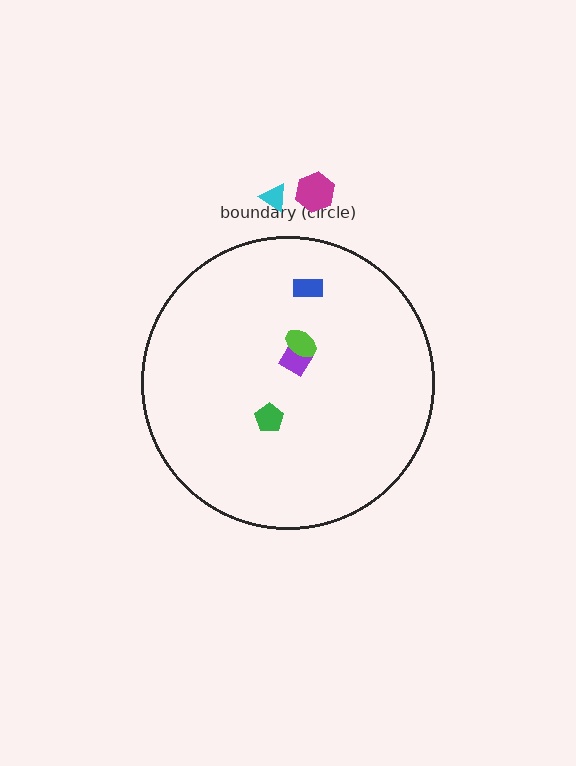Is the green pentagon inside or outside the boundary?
Inside.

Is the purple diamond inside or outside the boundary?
Inside.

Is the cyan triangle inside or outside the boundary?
Outside.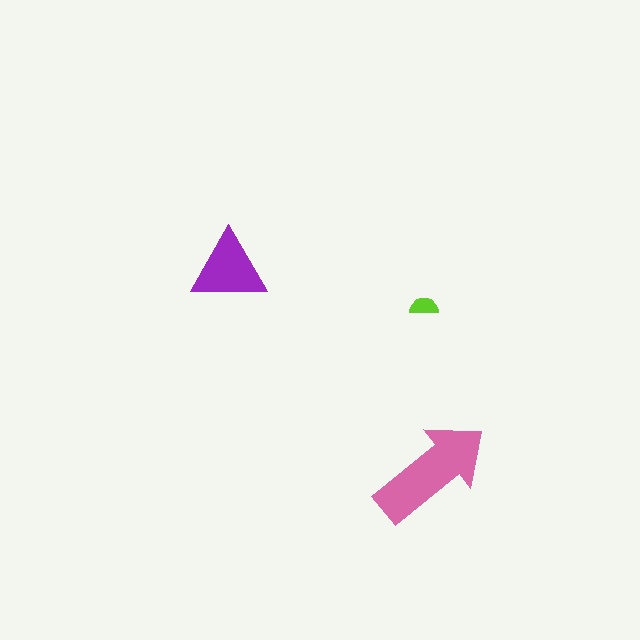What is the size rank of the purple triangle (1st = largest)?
2nd.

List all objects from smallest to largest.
The lime semicircle, the purple triangle, the pink arrow.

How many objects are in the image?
There are 3 objects in the image.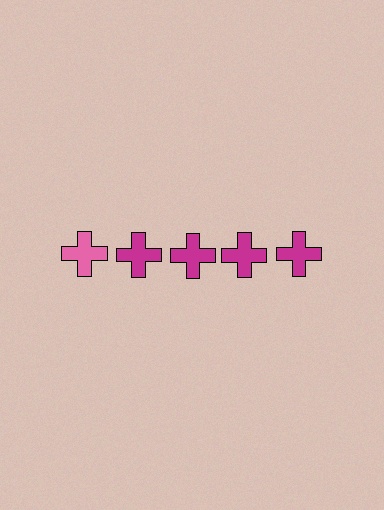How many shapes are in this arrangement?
There are 5 shapes arranged in a grid pattern.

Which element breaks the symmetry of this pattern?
The pink cross in the top row, leftmost column breaks the symmetry. All other shapes are magenta crosses.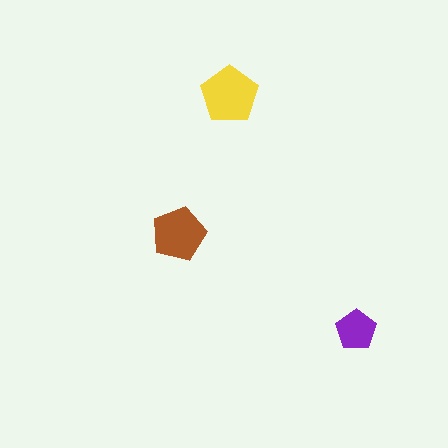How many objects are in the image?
There are 3 objects in the image.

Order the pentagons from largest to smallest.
the yellow one, the brown one, the purple one.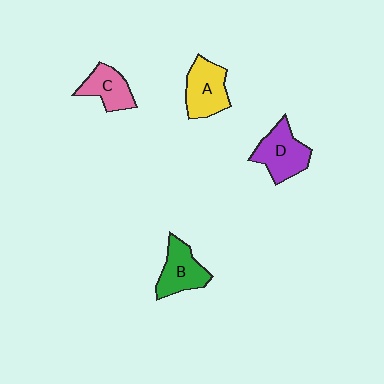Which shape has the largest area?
Shape D (purple).